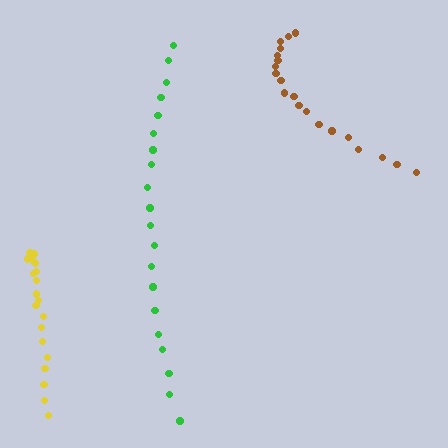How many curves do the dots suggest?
There are 3 distinct paths.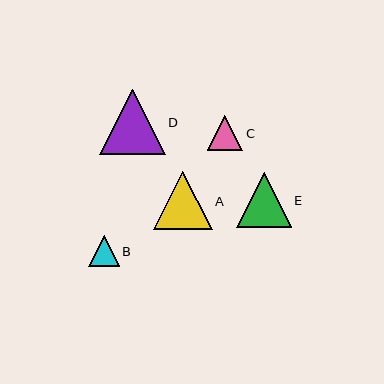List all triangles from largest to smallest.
From largest to smallest: D, A, E, C, B.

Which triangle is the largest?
Triangle D is the largest with a size of approximately 66 pixels.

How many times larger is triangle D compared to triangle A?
Triangle D is approximately 1.1 times the size of triangle A.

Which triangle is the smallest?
Triangle B is the smallest with a size of approximately 31 pixels.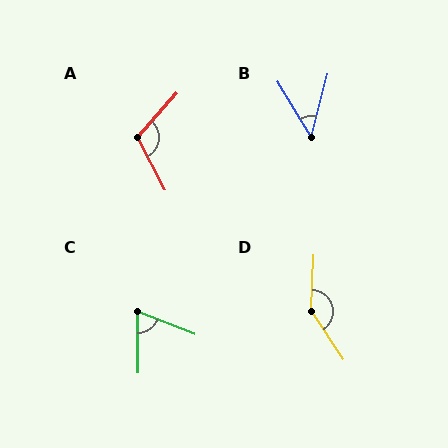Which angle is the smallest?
B, at approximately 45 degrees.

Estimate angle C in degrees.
Approximately 68 degrees.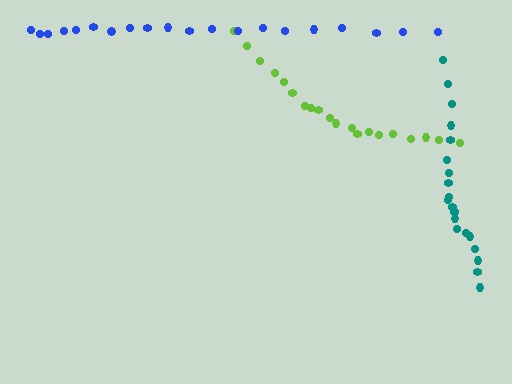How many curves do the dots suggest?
There are 3 distinct paths.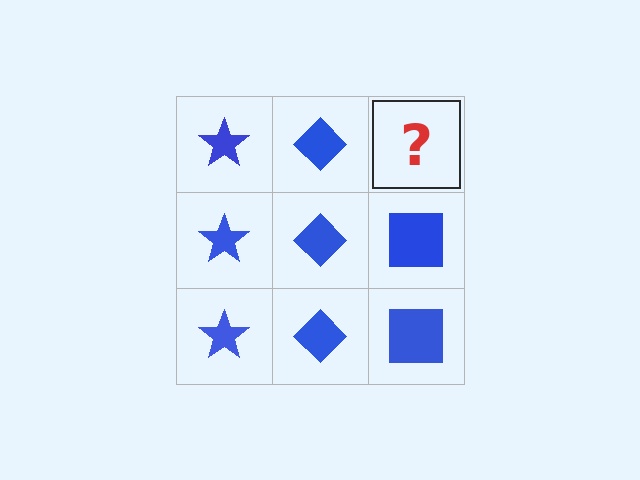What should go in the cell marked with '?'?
The missing cell should contain a blue square.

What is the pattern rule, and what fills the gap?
The rule is that each column has a consistent shape. The gap should be filled with a blue square.